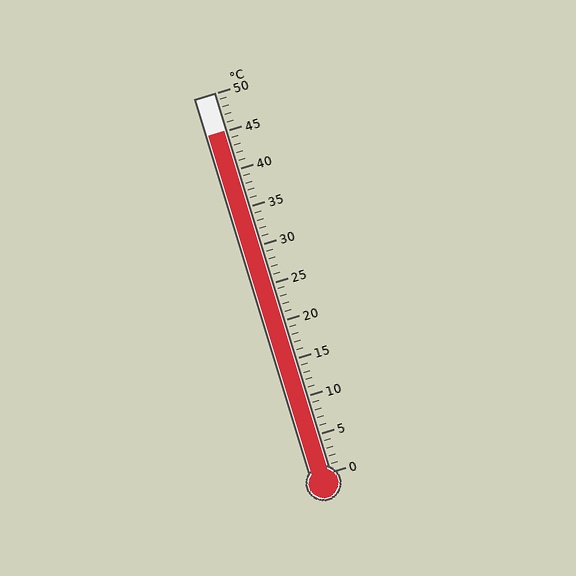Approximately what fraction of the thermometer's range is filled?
The thermometer is filled to approximately 90% of its range.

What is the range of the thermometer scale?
The thermometer scale ranges from 0°C to 50°C.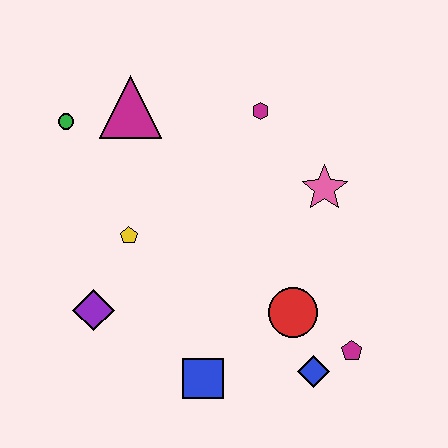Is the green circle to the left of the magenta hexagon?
Yes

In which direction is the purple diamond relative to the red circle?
The purple diamond is to the left of the red circle.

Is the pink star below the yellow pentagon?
No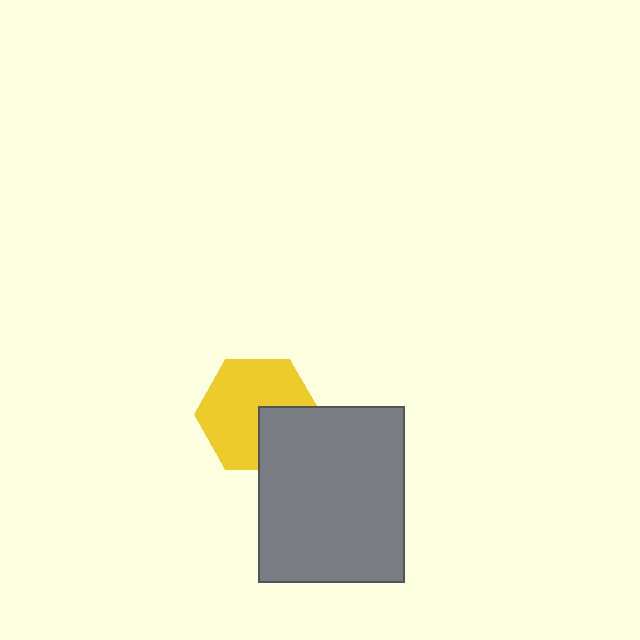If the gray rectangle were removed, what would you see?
You would see the complete yellow hexagon.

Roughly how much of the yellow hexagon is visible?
Most of it is visible (roughly 70%).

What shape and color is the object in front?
The object in front is a gray rectangle.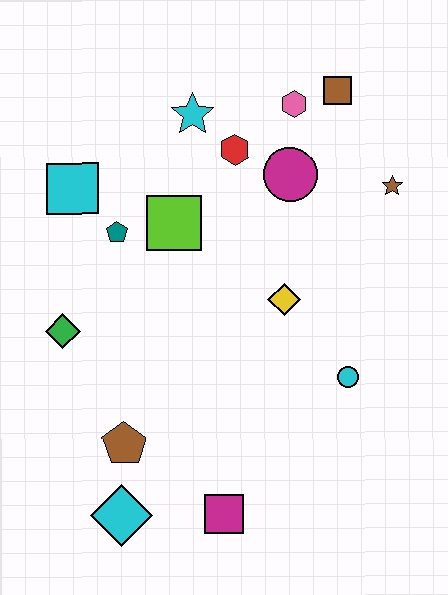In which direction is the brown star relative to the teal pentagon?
The brown star is to the right of the teal pentagon.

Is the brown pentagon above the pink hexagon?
No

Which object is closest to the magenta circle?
The red hexagon is closest to the magenta circle.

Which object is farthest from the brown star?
The cyan diamond is farthest from the brown star.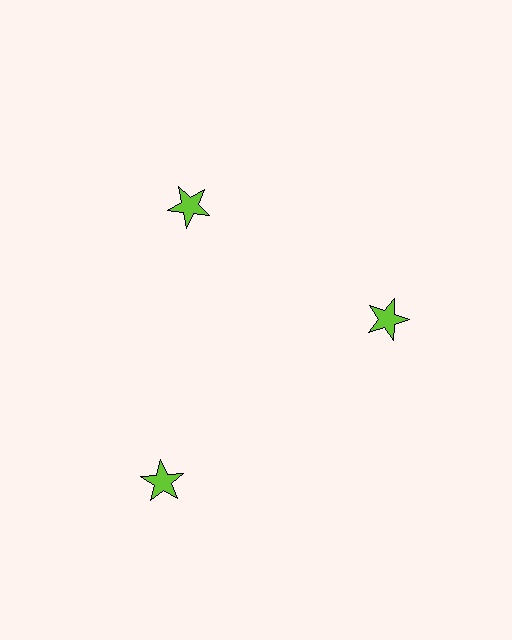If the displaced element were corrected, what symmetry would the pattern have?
It would have 3-fold rotational symmetry — the pattern would map onto itself every 120 degrees.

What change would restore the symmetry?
The symmetry would be restored by moving it inward, back onto the ring so that all 3 stars sit at equal angles and equal distance from the center.